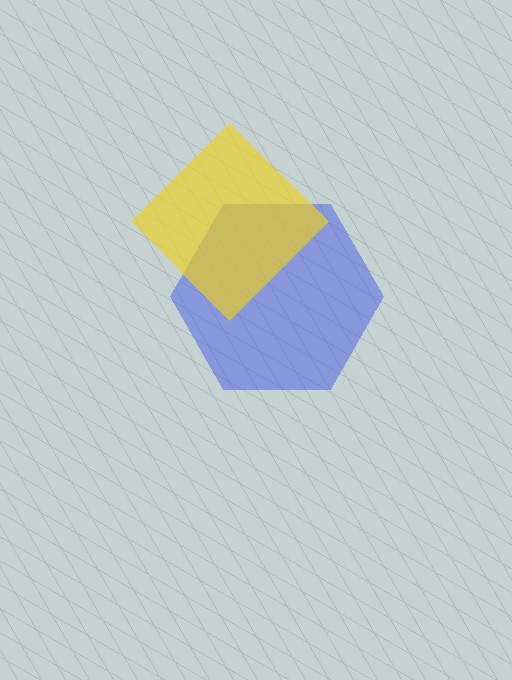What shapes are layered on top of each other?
The layered shapes are: a blue hexagon, a yellow diamond.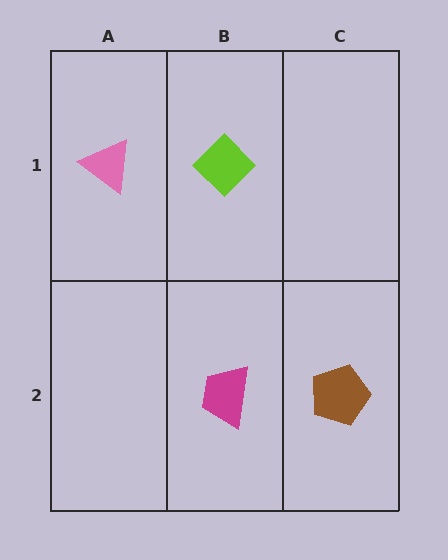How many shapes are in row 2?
2 shapes.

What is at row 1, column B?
A lime diamond.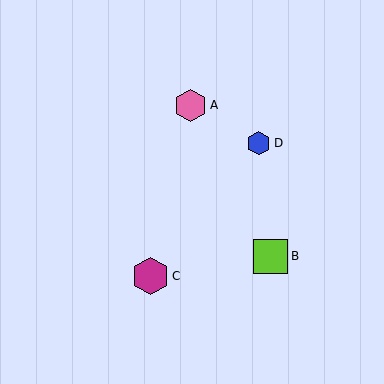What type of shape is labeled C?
Shape C is a magenta hexagon.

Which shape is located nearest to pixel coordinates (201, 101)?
The pink hexagon (labeled A) at (190, 105) is nearest to that location.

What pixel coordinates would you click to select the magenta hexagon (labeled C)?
Click at (151, 276) to select the magenta hexagon C.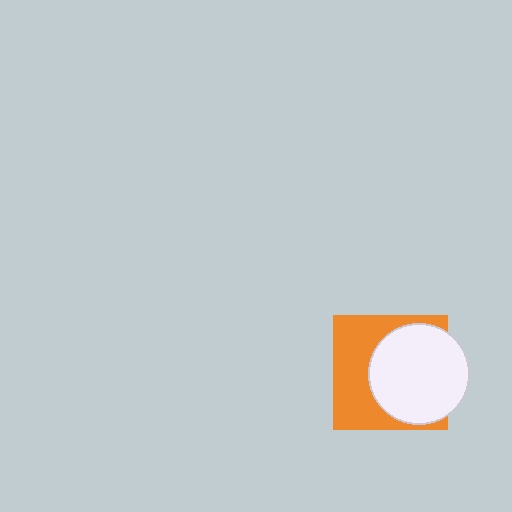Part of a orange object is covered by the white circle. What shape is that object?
It is a square.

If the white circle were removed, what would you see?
You would see the complete orange square.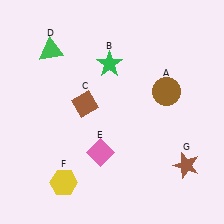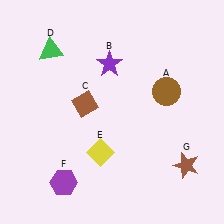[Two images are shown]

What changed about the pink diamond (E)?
In Image 1, E is pink. In Image 2, it changed to yellow.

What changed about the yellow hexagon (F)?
In Image 1, F is yellow. In Image 2, it changed to purple.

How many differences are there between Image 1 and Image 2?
There are 3 differences between the two images.